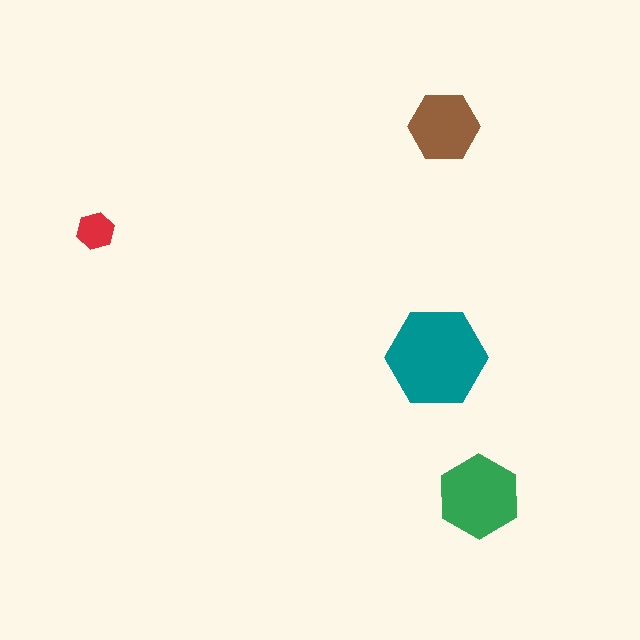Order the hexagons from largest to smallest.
the teal one, the green one, the brown one, the red one.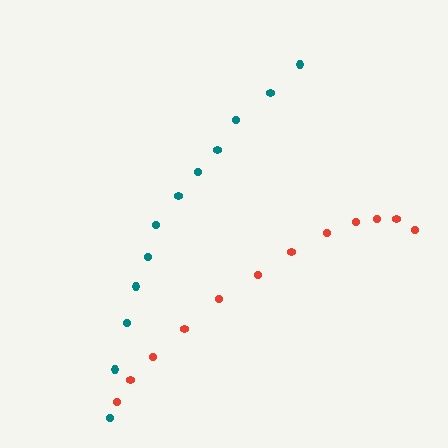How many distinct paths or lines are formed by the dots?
There are 2 distinct paths.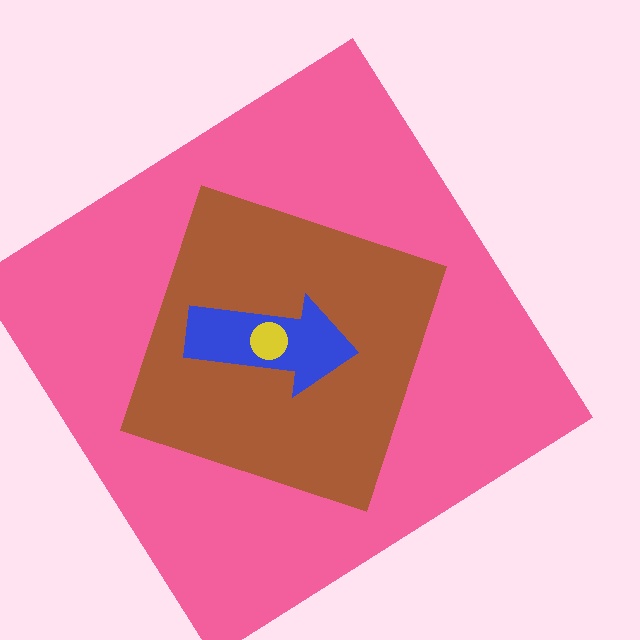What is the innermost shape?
The yellow circle.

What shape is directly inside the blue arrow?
The yellow circle.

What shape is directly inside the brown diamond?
The blue arrow.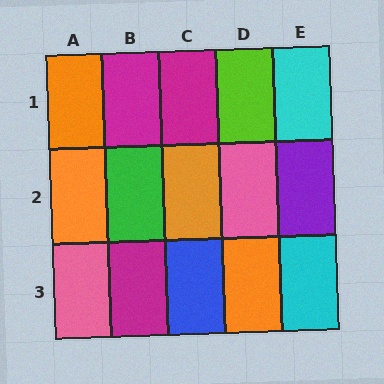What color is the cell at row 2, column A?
Orange.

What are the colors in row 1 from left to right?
Orange, magenta, magenta, lime, cyan.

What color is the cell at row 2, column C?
Orange.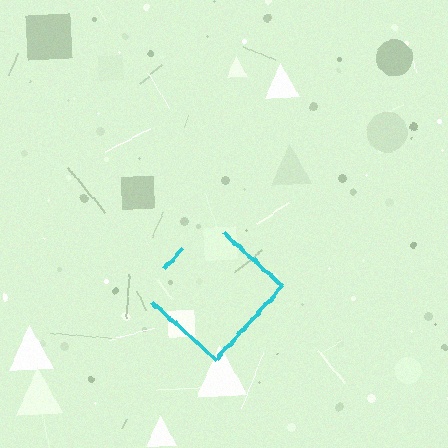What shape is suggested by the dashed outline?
The dashed outline suggests a diamond.